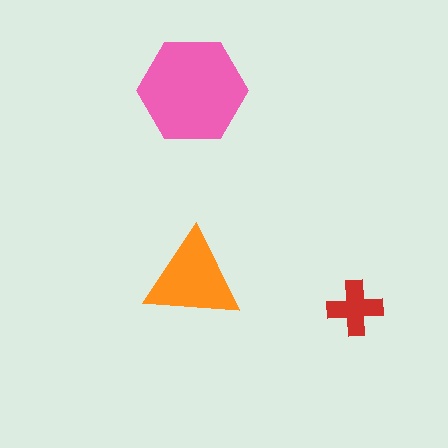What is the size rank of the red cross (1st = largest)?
3rd.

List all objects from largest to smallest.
The pink hexagon, the orange triangle, the red cross.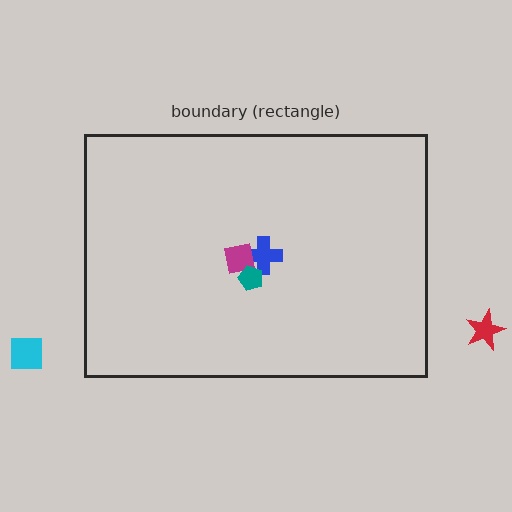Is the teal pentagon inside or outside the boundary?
Inside.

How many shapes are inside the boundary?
3 inside, 2 outside.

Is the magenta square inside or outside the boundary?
Inside.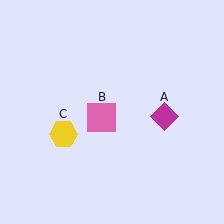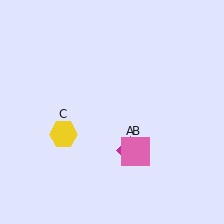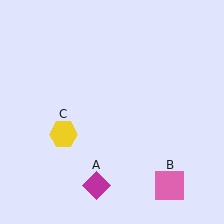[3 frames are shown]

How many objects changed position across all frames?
2 objects changed position: magenta diamond (object A), pink square (object B).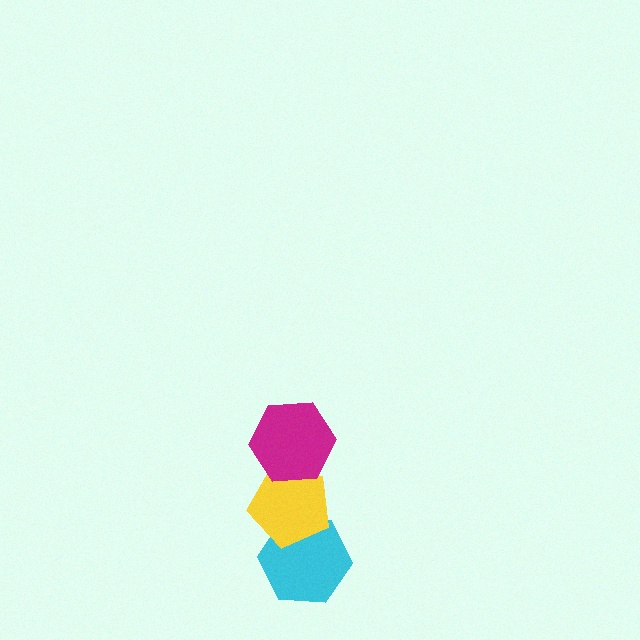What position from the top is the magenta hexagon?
The magenta hexagon is 1st from the top.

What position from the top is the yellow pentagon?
The yellow pentagon is 2nd from the top.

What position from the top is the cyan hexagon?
The cyan hexagon is 3rd from the top.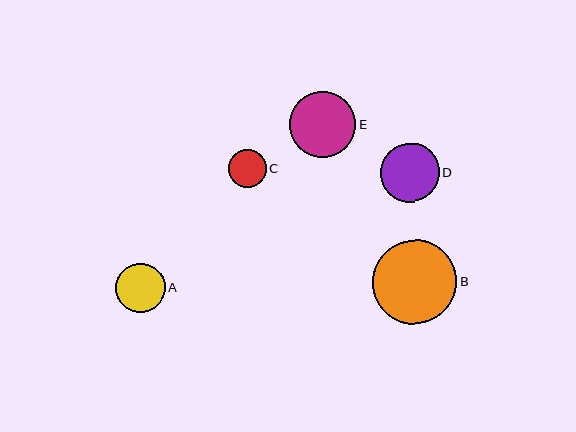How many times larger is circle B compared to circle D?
Circle B is approximately 1.4 times the size of circle D.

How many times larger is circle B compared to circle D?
Circle B is approximately 1.4 times the size of circle D.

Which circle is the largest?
Circle B is the largest with a size of approximately 84 pixels.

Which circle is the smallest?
Circle C is the smallest with a size of approximately 38 pixels.